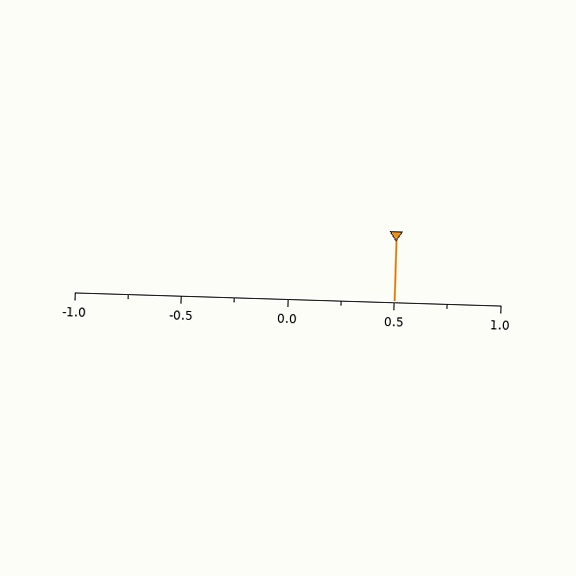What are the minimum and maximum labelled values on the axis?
The axis runs from -1.0 to 1.0.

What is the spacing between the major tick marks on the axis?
The major ticks are spaced 0.5 apart.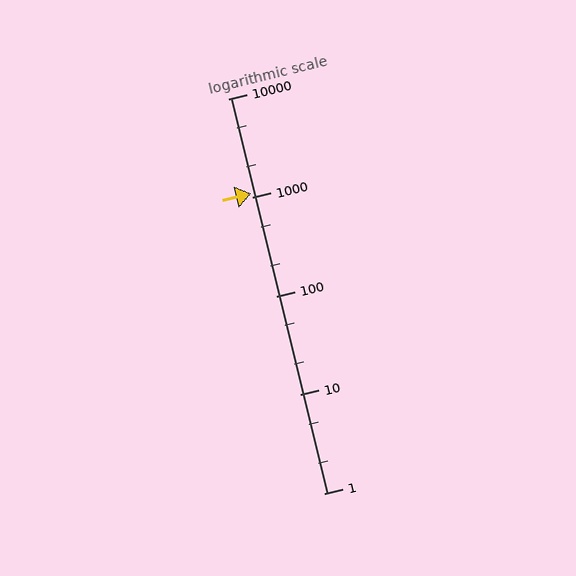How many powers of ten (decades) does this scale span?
The scale spans 4 decades, from 1 to 10000.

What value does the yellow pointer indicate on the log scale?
The pointer indicates approximately 1100.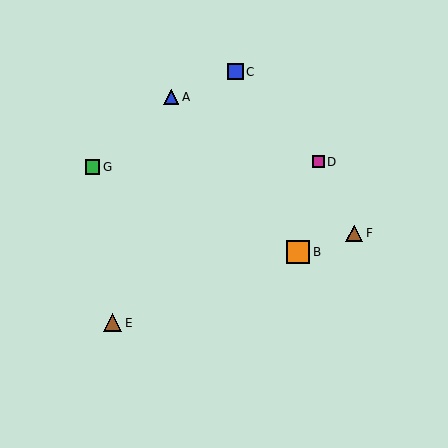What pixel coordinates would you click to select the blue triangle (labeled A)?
Click at (171, 97) to select the blue triangle A.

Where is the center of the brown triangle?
The center of the brown triangle is at (354, 233).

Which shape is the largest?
The orange square (labeled B) is the largest.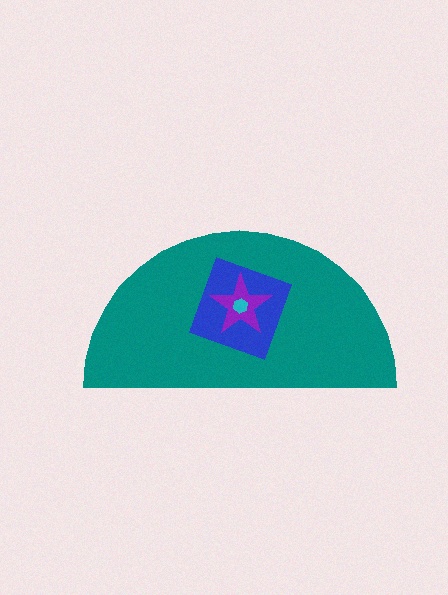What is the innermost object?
The cyan hexagon.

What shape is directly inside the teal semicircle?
The blue diamond.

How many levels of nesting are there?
4.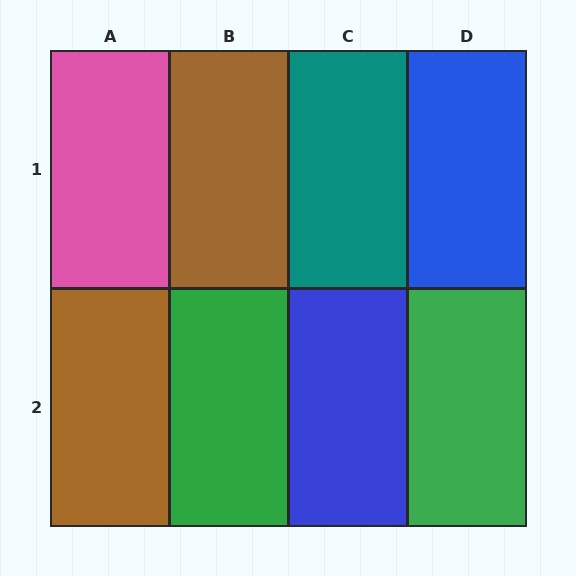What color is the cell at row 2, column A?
Brown.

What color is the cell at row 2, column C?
Blue.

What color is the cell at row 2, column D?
Green.